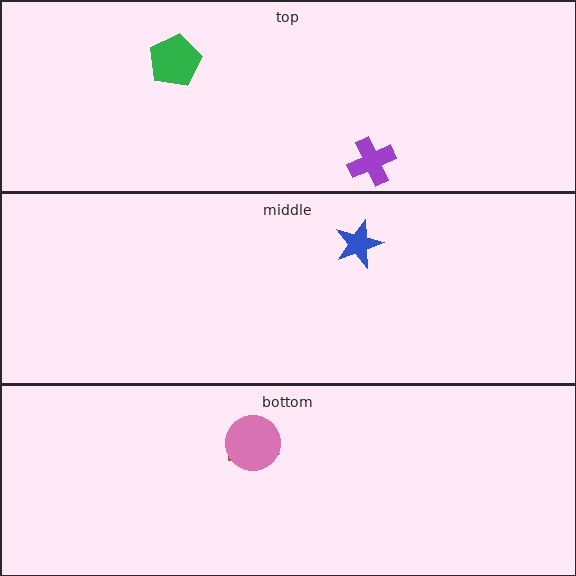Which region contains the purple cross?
The top region.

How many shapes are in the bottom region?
2.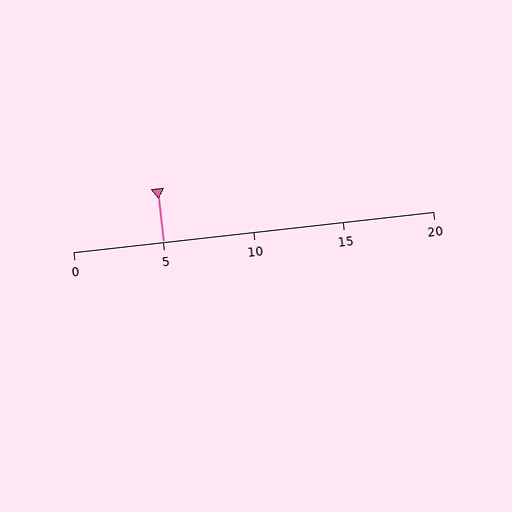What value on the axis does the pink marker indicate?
The marker indicates approximately 5.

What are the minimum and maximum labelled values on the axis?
The axis runs from 0 to 20.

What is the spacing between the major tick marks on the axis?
The major ticks are spaced 5 apart.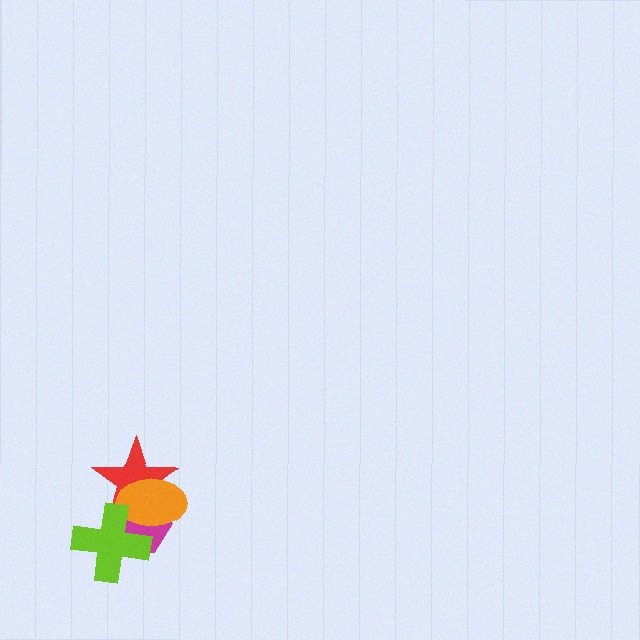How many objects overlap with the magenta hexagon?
3 objects overlap with the magenta hexagon.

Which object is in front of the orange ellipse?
The lime cross is in front of the orange ellipse.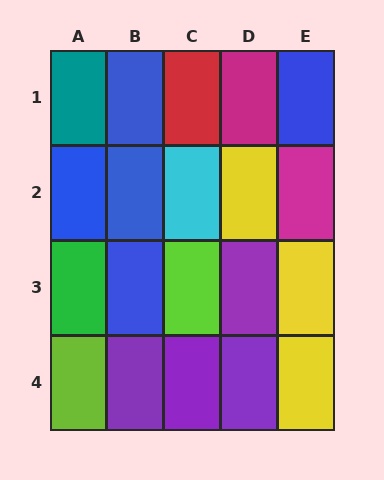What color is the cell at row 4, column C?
Purple.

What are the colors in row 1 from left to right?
Teal, blue, red, magenta, blue.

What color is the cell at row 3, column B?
Blue.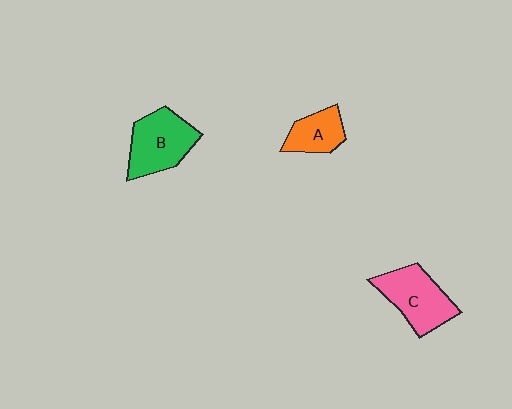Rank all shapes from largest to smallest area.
From largest to smallest: B (green), C (pink), A (orange).